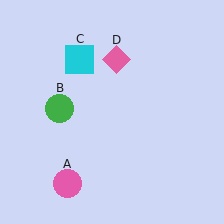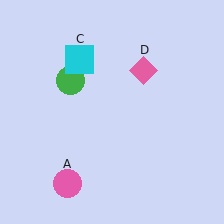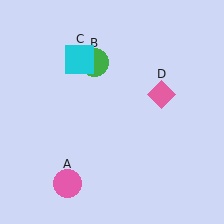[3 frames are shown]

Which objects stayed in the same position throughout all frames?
Pink circle (object A) and cyan square (object C) remained stationary.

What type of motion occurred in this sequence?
The green circle (object B), pink diamond (object D) rotated clockwise around the center of the scene.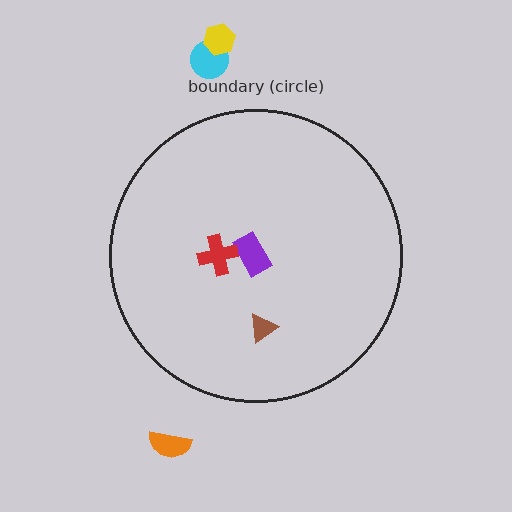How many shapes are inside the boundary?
3 inside, 3 outside.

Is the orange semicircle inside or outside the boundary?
Outside.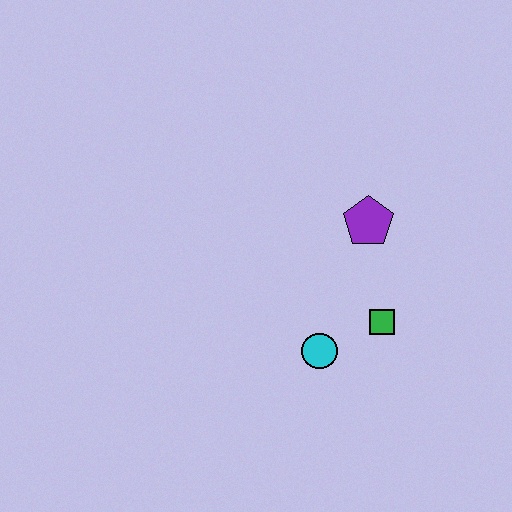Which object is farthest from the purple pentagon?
The cyan circle is farthest from the purple pentagon.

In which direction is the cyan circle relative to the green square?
The cyan circle is to the left of the green square.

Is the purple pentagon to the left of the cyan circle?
No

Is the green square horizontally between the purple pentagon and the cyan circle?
No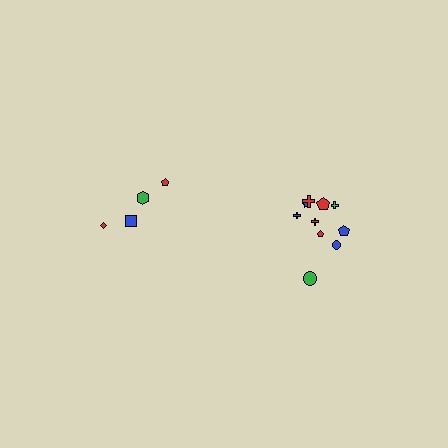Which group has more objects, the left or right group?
The right group.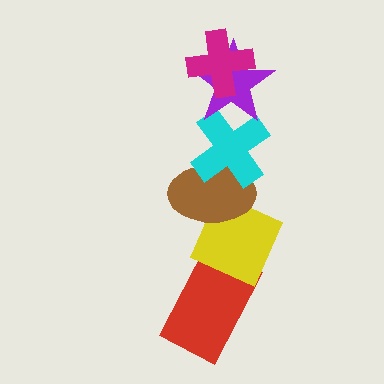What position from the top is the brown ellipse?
The brown ellipse is 4th from the top.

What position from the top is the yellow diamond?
The yellow diamond is 5th from the top.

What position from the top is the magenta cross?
The magenta cross is 1st from the top.